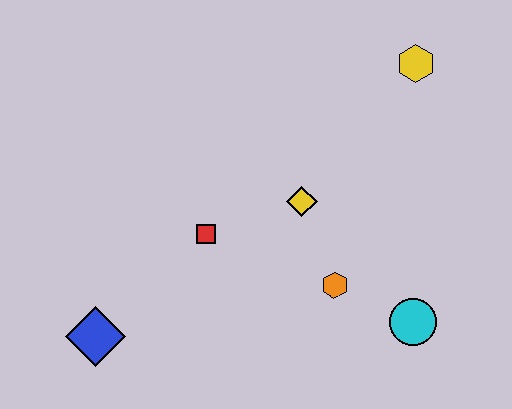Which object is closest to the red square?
The yellow diamond is closest to the red square.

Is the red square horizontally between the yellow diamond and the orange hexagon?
No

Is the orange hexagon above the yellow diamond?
No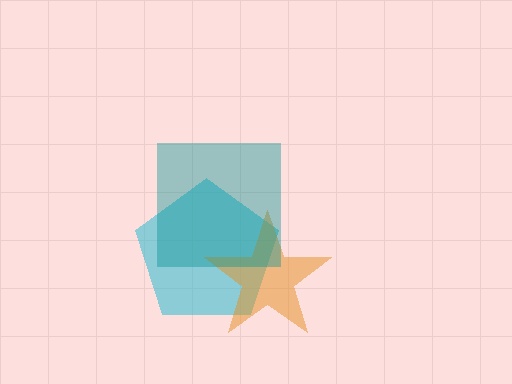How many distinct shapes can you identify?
There are 3 distinct shapes: a cyan pentagon, an orange star, a teal square.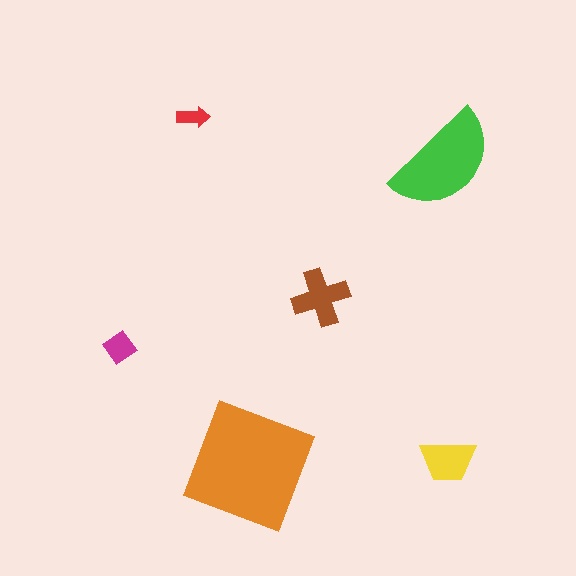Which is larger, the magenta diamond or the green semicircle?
The green semicircle.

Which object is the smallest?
The red arrow.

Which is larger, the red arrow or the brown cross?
The brown cross.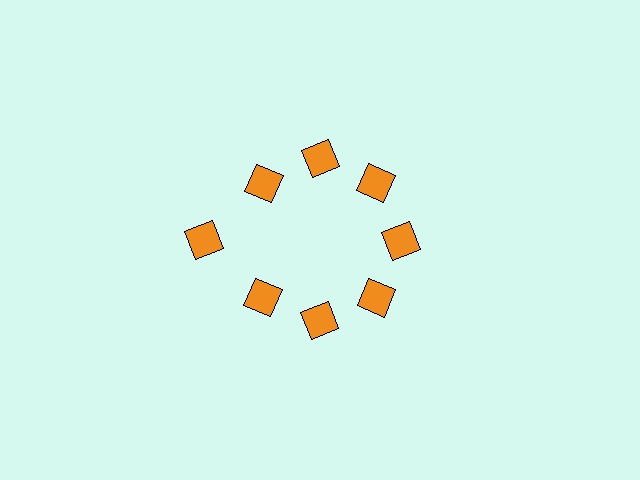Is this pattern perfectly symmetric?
No. The 8 orange diamonds are arranged in a ring, but one element near the 9 o'clock position is pushed outward from the center, breaking the 8-fold rotational symmetry.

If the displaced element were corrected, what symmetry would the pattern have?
It would have 8-fold rotational symmetry — the pattern would map onto itself every 45 degrees.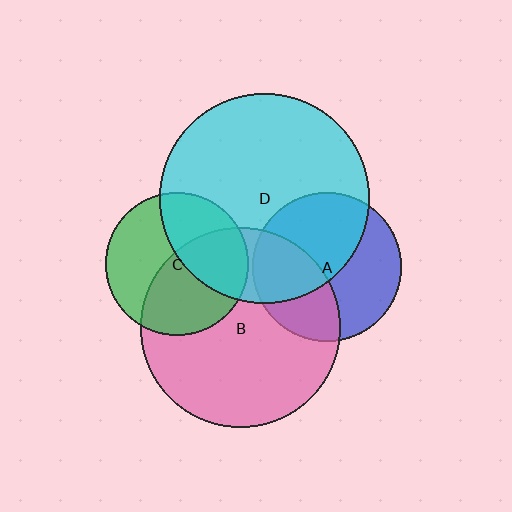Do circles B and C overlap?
Yes.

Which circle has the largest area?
Circle D (cyan).